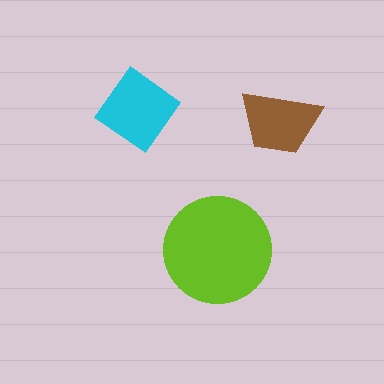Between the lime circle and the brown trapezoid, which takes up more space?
The lime circle.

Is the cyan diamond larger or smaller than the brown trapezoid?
Larger.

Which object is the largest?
The lime circle.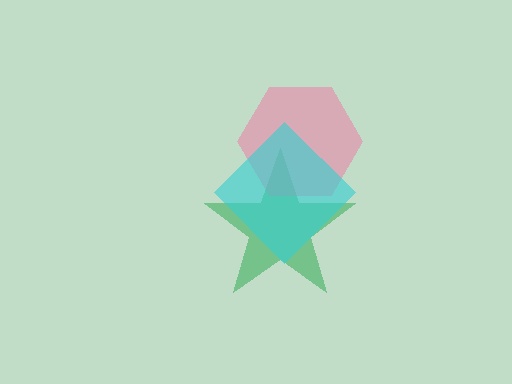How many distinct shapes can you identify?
There are 3 distinct shapes: a green star, a pink hexagon, a cyan diamond.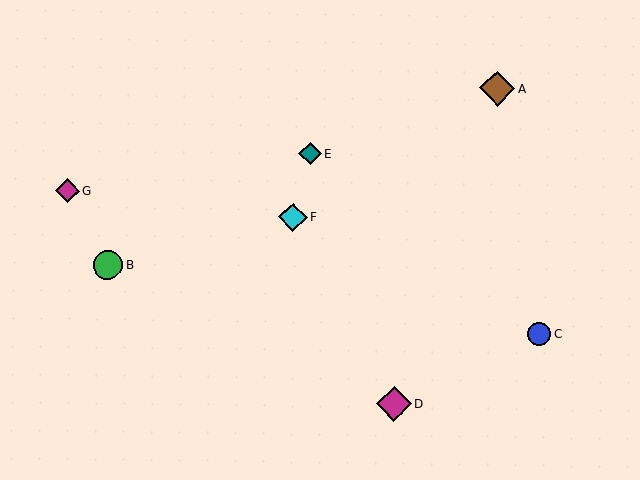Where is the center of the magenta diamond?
The center of the magenta diamond is at (394, 404).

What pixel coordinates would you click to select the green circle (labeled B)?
Click at (107, 265) to select the green circle B.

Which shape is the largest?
The brown diamond (labeled A) is the largest.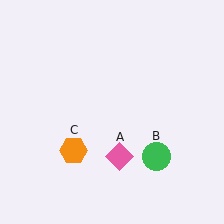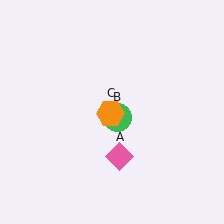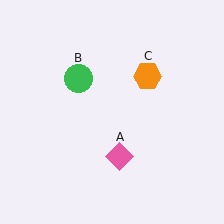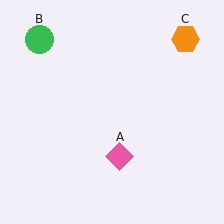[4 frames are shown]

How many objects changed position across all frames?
2 objects changed position: green circle (object B), orange hexagon (object C).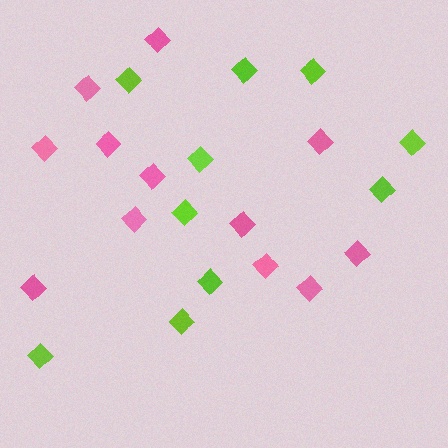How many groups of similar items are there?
There are 2 groups: one group of lime diamonds (10) and one group of pink diamonds (12).